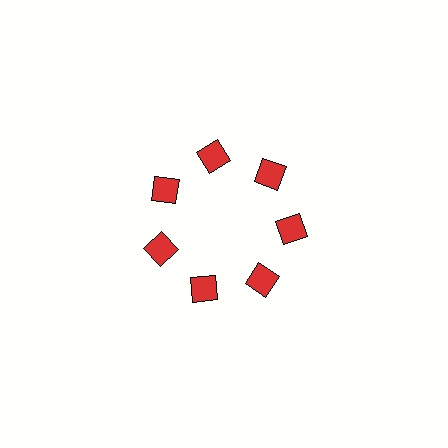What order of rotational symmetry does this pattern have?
This pattern has 7-fold rotational symmetry.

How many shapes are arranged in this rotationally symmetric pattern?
There are 7 shapes, arranged in 7 groups of 1.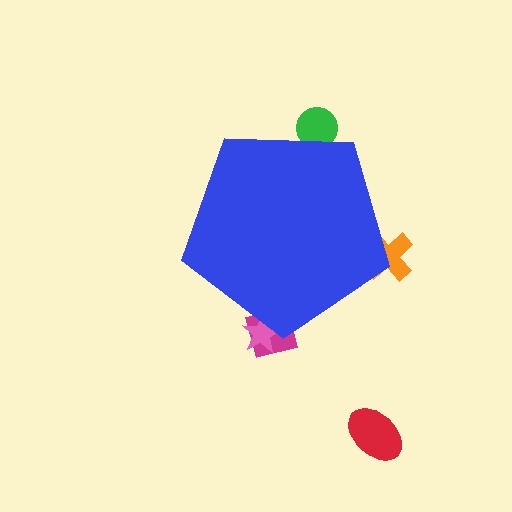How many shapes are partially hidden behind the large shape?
4 shapes are partially hidden.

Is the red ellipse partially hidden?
No, the red ellipse is fully visible.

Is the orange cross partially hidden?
Yes, the orange cross is partially hidden behind the blue pentagon.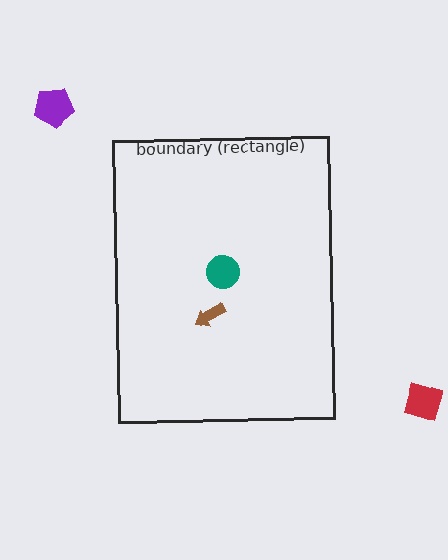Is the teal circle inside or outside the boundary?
Inside.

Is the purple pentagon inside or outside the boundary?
Outside.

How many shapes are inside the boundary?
2 inside, 2 outside.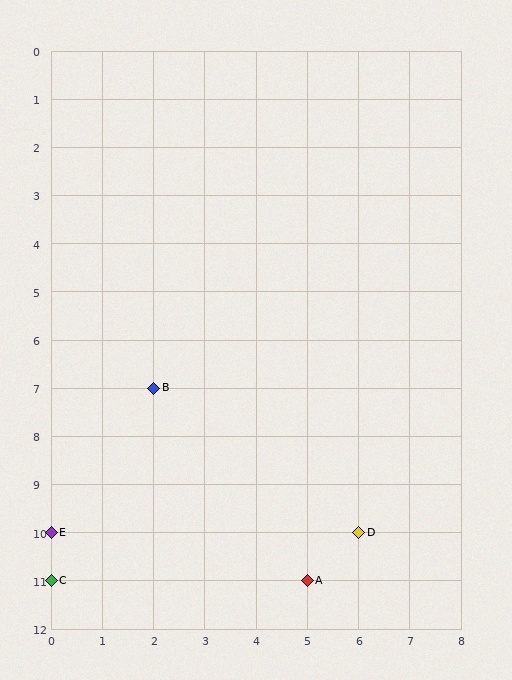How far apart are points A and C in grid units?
Points A and C are 5 columns apart.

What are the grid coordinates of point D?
Point D is at grid coordinates (6, 10).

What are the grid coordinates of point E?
Point E is at grid coordinates (0, 10).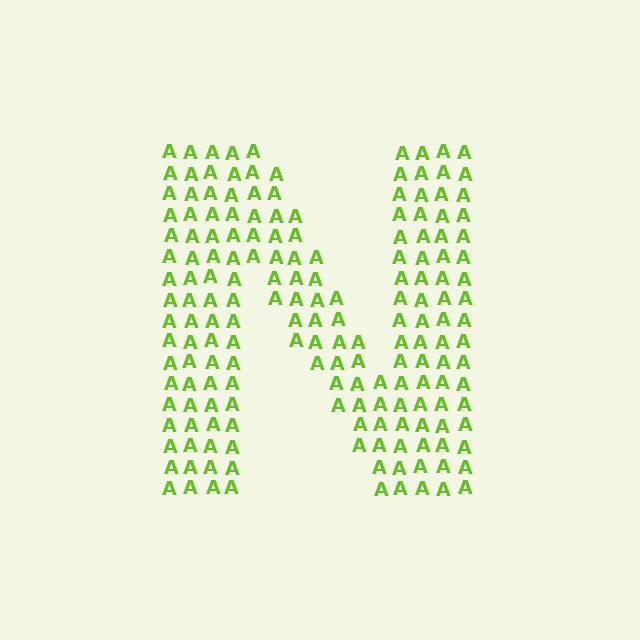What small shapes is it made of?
It is made of small letter A's.